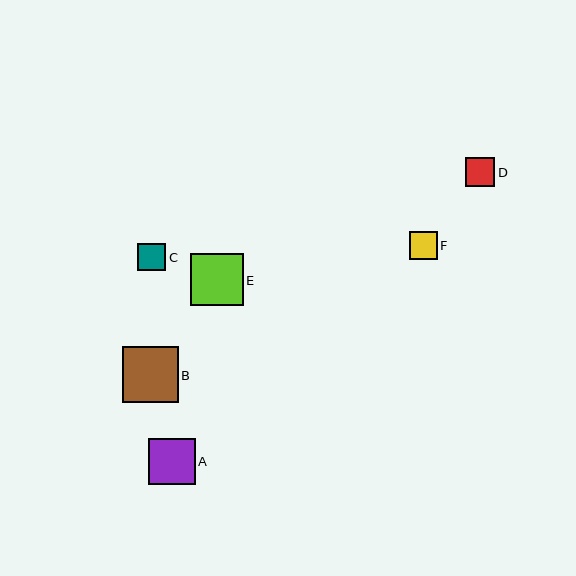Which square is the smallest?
Square C is the smallest with a size of approximately 28 pixels.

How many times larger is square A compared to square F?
Square A is approximately 1.6 times the size of square F.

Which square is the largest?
Square B is the largest with a size of approximately 55 pixels.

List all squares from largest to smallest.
From largest to smallest: B, E, A, D, F, C.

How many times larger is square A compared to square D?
Square A is approximately 1.6 times the size of square D.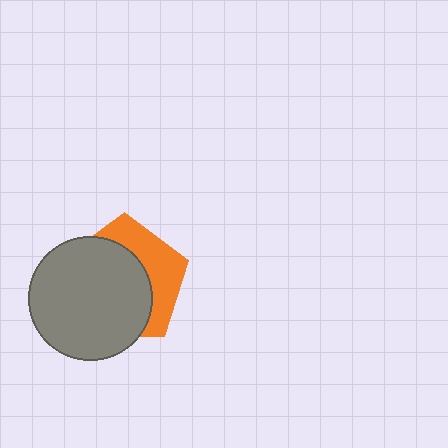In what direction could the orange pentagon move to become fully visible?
The orange pentagon could move toward the upper-right. That would shift it out from behind the gray circle entirely.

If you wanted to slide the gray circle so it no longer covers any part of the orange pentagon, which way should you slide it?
Slide it toward the lower-left — that is the most direct way to separate the two shapes.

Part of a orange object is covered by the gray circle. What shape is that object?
It is a pentagon.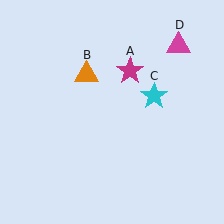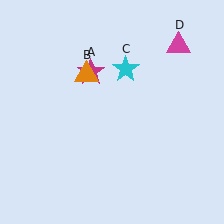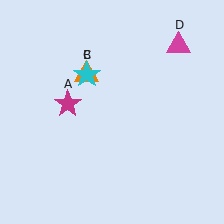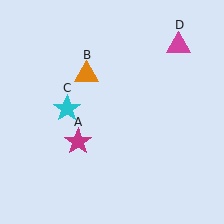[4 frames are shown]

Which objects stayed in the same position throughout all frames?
Orange triangle (object B) and magenta triangle (object D) remained stationary.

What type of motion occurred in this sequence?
The magenta star (object A), cyan star (object C) rotated counterclockwise around the center of the scene.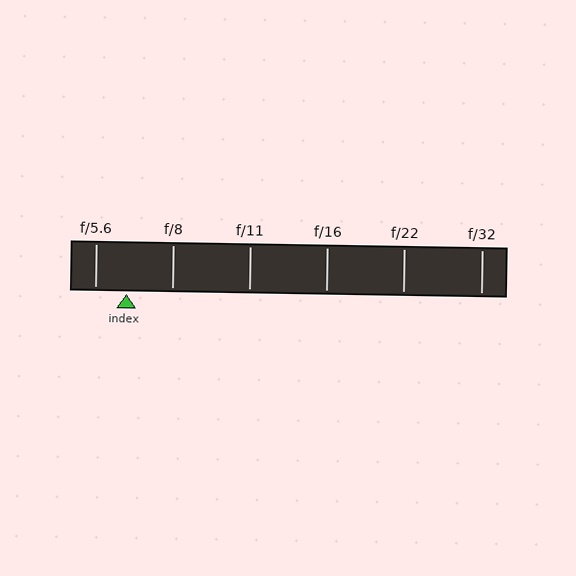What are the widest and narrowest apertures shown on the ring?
The widest aperture shown is f/5.6 and the narrowest is f/32.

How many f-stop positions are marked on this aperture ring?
There are 6 f-stop positions marked.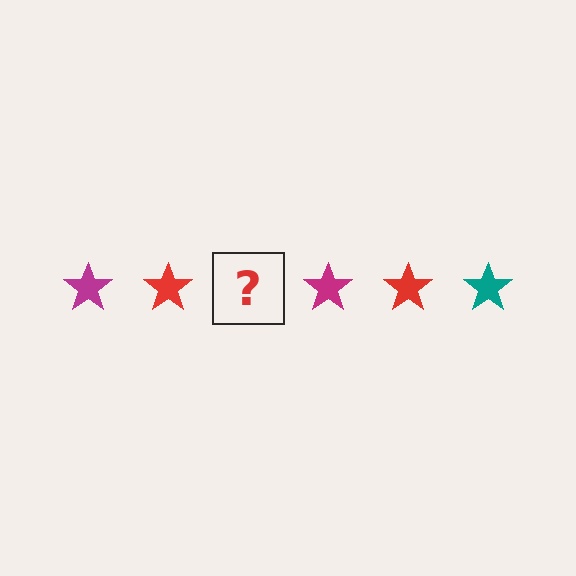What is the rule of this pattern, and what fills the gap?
The rule is that the pattern cycles through magenta, red, teal stars. The gap should be filled with a teal star.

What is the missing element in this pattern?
The missing element is a teal star.